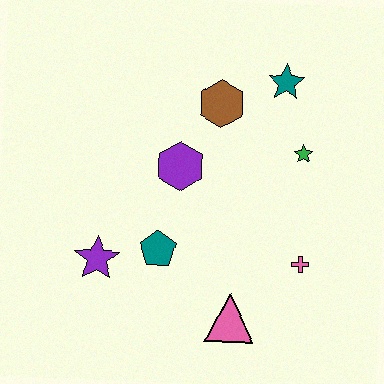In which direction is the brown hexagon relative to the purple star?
The brown hexagon is above the purple star.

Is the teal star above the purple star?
Yes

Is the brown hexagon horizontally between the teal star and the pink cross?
No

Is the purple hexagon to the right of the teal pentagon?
Yes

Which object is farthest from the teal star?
The purple star is farthest from the teal star.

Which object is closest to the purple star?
The teal pentagon is closest to the purple star.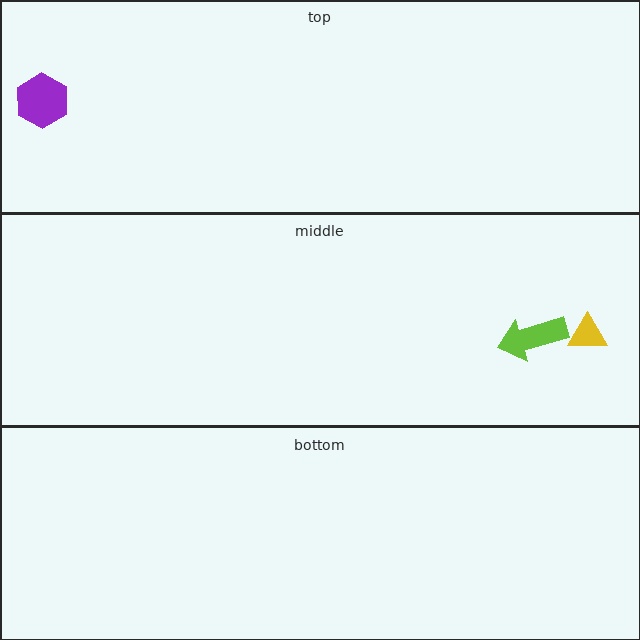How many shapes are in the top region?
1.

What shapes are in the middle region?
The lime arrow, the yellow triangle.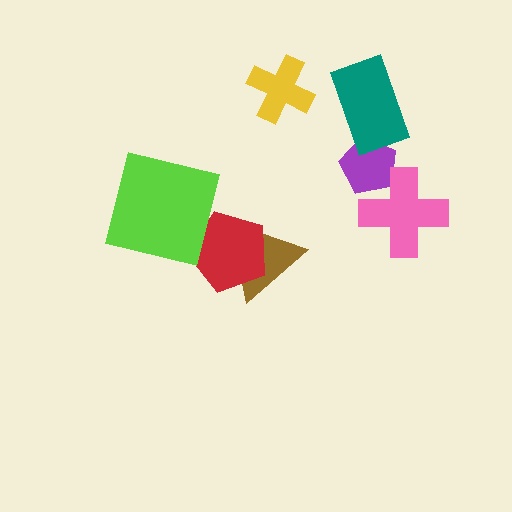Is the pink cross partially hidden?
No, no other shape covers it.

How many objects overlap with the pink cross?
1 object overlaps with the pink cross.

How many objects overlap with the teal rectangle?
1 object overlaps with the teal rectangle.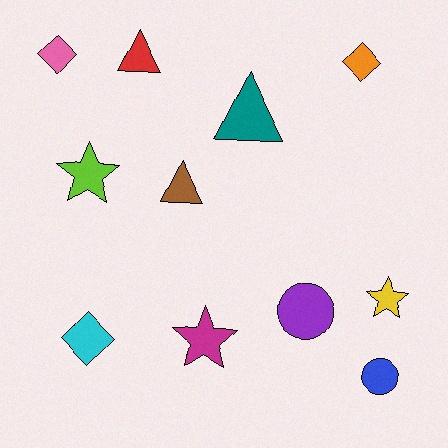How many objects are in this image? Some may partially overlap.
There are 11 objects.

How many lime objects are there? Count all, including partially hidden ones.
There is 1 lime object.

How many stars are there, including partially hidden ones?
There are 3 stars.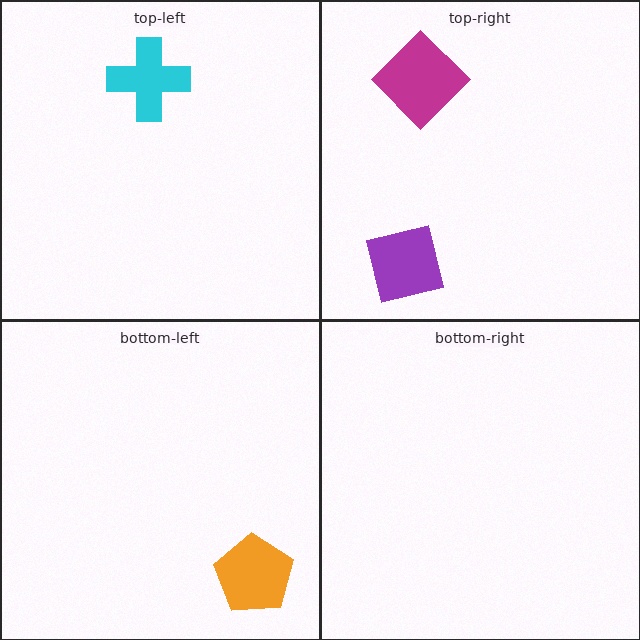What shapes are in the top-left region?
The cyan cross.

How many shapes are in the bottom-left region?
1.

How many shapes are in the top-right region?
2.